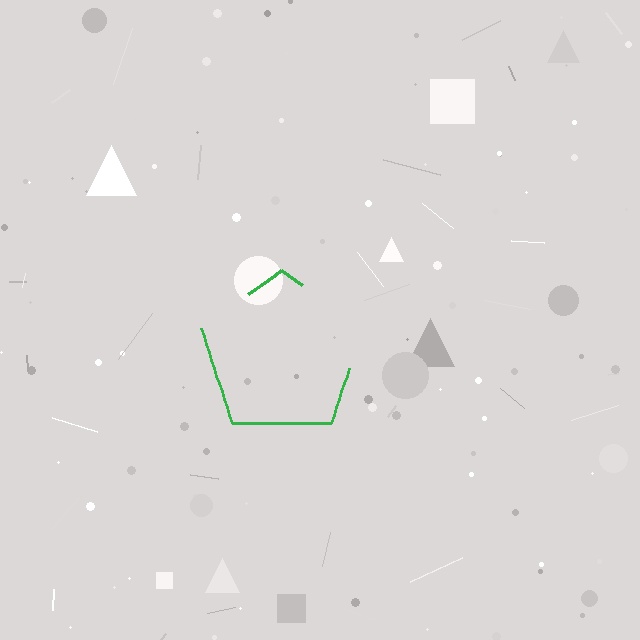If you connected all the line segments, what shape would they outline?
They would outline a pentagon.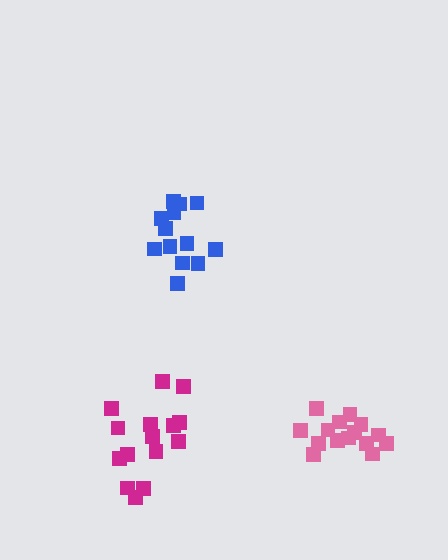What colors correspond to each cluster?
The clusters are colored: blue, magenta, pink.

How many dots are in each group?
Group 1: 13 dots, Group 2: 15 dots, Group 3: 15 dots (43 total).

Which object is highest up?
The blue cluster is topmost.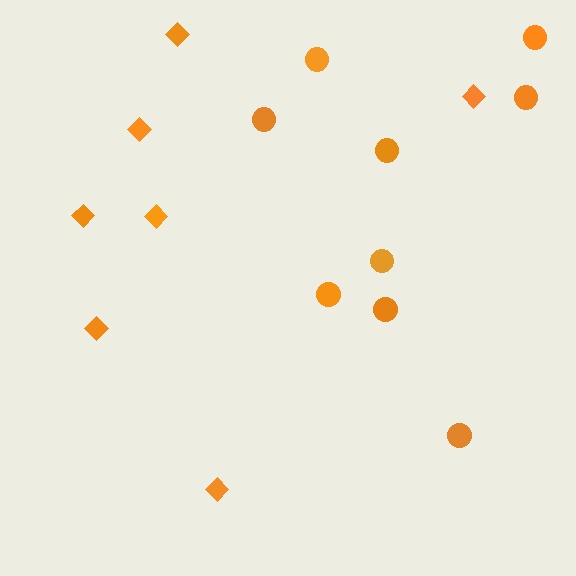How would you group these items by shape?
There are 2 groups: one group of diamonds (7) and one group of circles (9).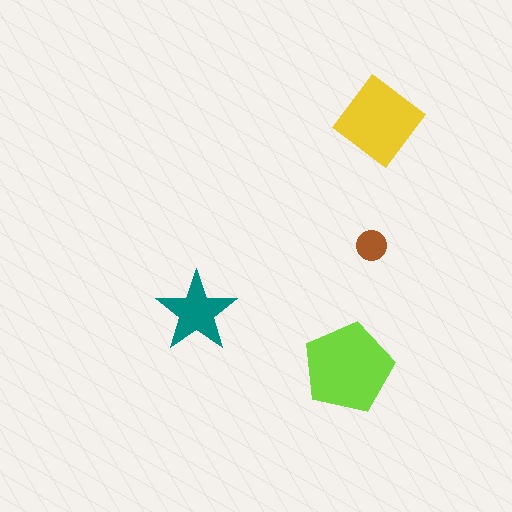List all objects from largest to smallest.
The lime pentagon, the yellow diamond, the teal star, the brown circle.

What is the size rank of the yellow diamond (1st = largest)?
2nd.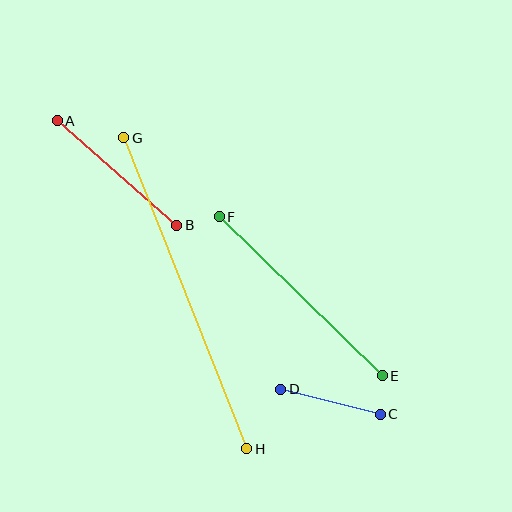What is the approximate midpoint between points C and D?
The midpoint is at approximately (330, 402) pixels.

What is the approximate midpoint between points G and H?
The midpoint is at approximately (185, 293) pixels.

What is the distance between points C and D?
The distance is approximately 103 pixels.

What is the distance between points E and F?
The distance is approximately 228 pixels.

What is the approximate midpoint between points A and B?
The midpoint is at approximately (117, 173) pixels.